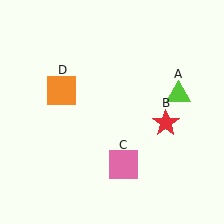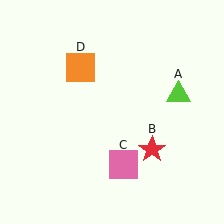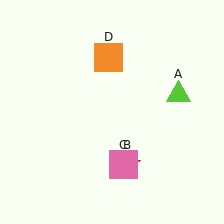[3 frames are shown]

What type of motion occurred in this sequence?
The red star (object B), orange square (object D) rotated clockwise around the center of the scene.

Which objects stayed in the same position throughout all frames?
Lime triangle (object A) and pink square (object C) remained stationary.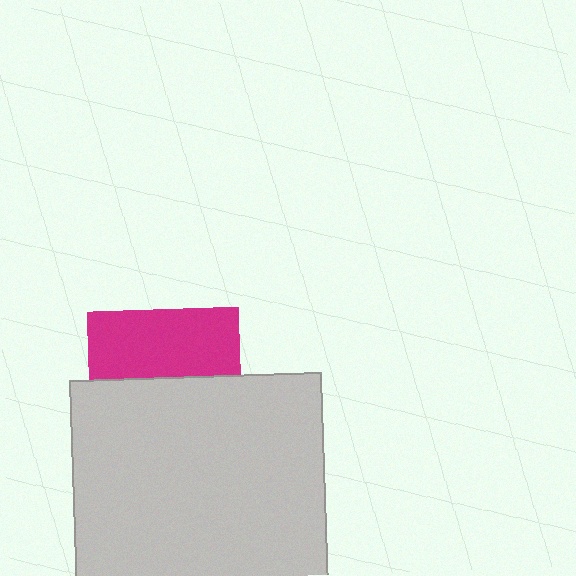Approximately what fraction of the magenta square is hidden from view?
Roughly 55% of the magenta square is hidden behind the light gray rectangle.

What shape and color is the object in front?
The object in front is a light gray rectangle.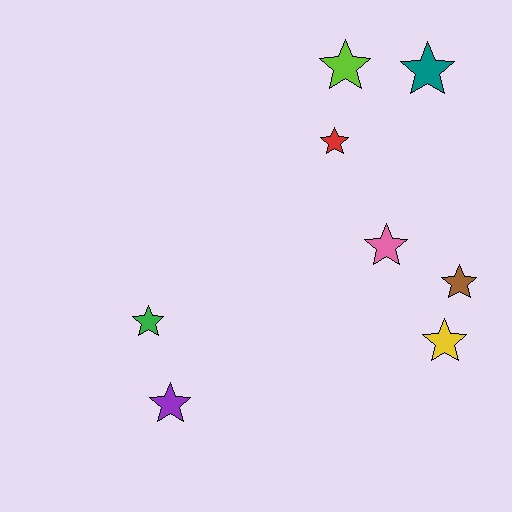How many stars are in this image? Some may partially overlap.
There are 8 stars.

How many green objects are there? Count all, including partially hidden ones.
There is 1 green object.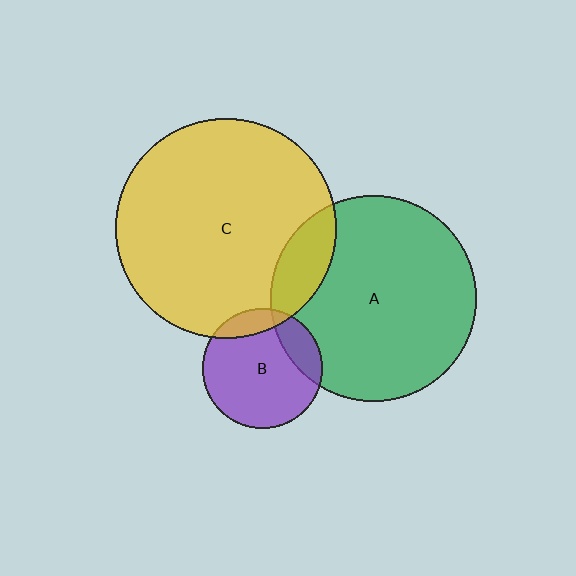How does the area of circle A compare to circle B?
Approximately 2.9 times.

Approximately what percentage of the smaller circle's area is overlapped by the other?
Approximately 20%.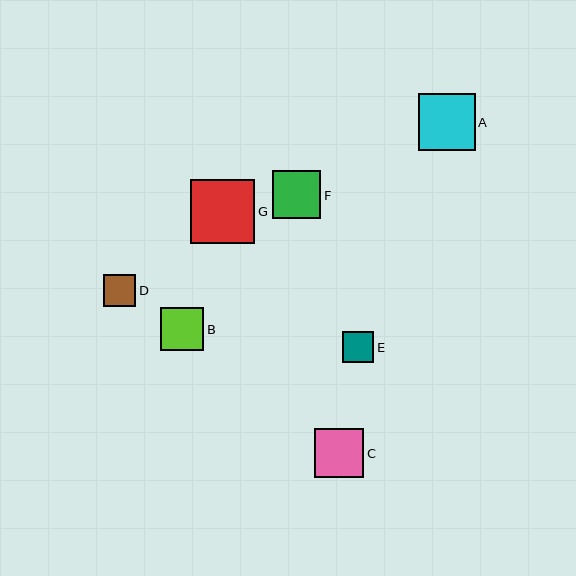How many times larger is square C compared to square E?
Square C is approximately 1.6 times the size of square E.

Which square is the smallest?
Square E is the smallest with a size of approximately 31 pixels.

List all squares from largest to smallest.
From largest to smallest: G, A, C, F, B, D, E.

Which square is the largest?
Square G is the largest with a size of approximately 64 pixels.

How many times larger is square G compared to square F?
Square G is approximately 1.3 times the size of square F.